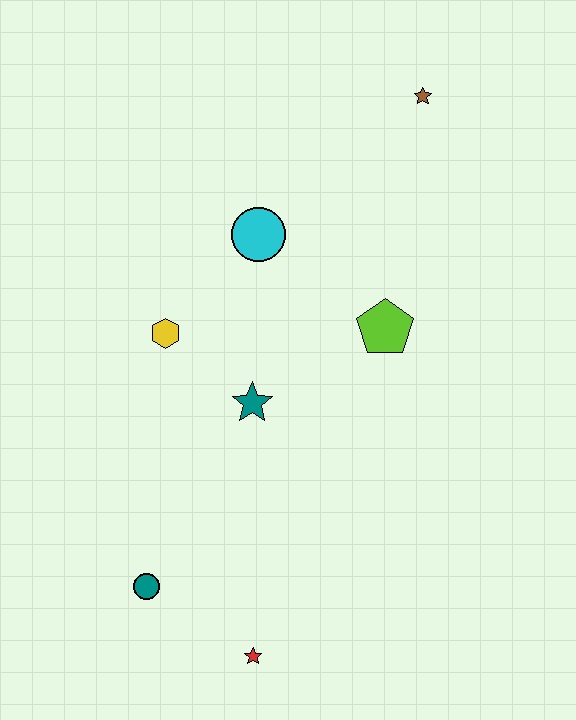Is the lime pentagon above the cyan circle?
No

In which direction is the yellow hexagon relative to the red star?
The yellow hexagon is above the red star.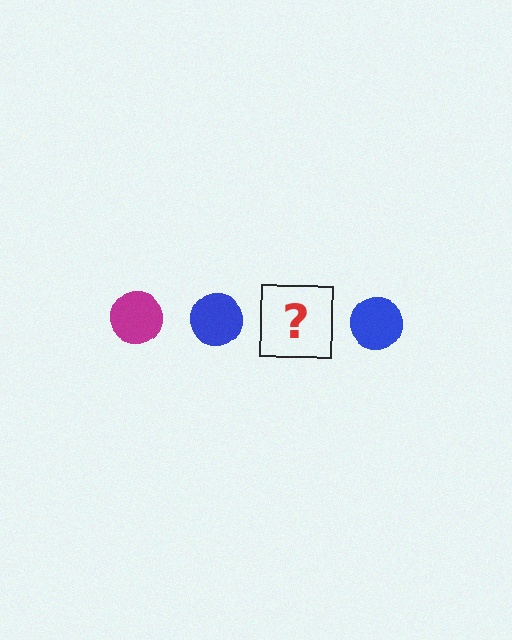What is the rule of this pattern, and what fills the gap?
The rule is that the pattern cycles through magenta, blue circles. The gap should be filled with a magenta circle.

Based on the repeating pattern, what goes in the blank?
The blank should be a magenta circle.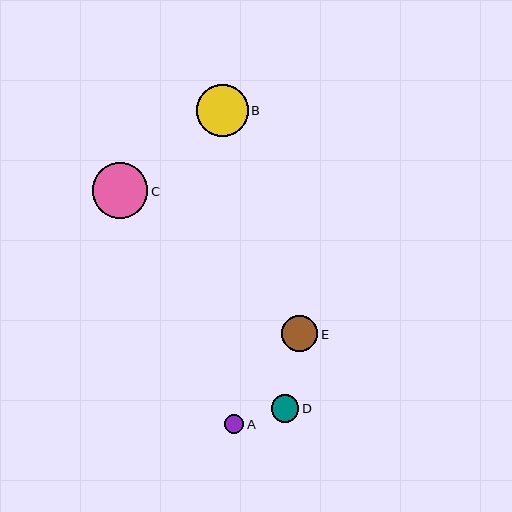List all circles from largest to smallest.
From largest to smallest: C, B, E, D, A.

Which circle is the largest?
Circle C is the largest with a size of approximately 55 pixels.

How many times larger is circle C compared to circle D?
Circle C is approximately 2.0 times the size of circle D.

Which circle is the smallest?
Circle A is the smallest with a size of approximately 19 pixels.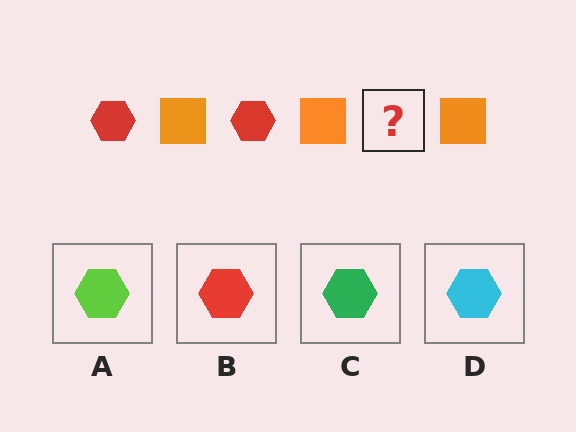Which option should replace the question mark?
Option B.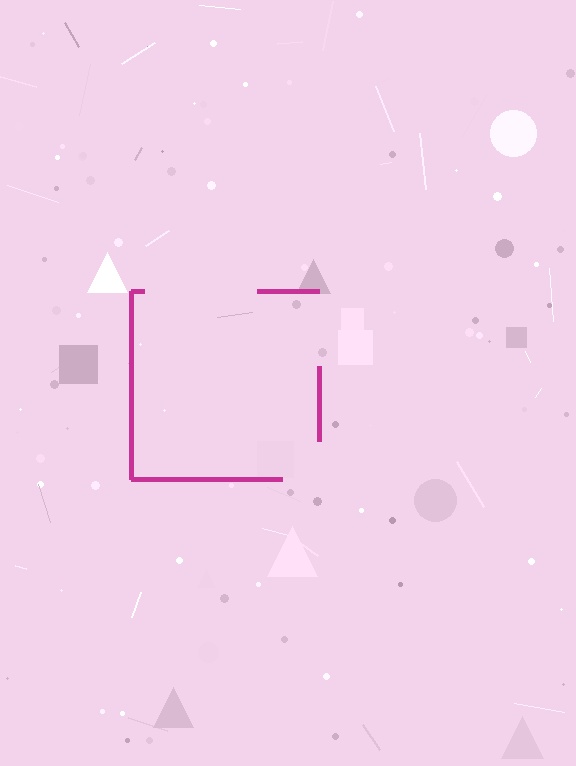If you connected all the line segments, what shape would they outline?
They would outline a square.